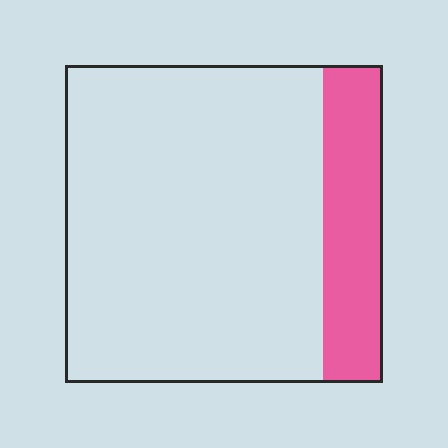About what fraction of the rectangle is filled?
About one fifth (1/5).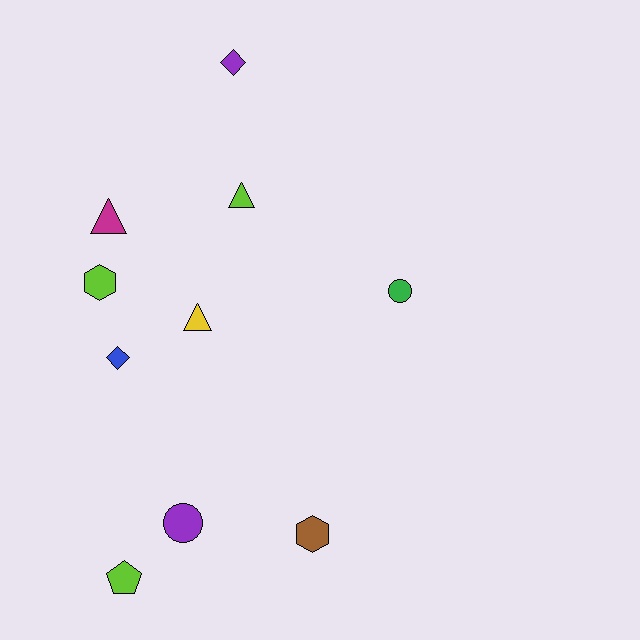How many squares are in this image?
There are no squares.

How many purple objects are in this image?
There are 2 purple objects.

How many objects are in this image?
There are 10 objects.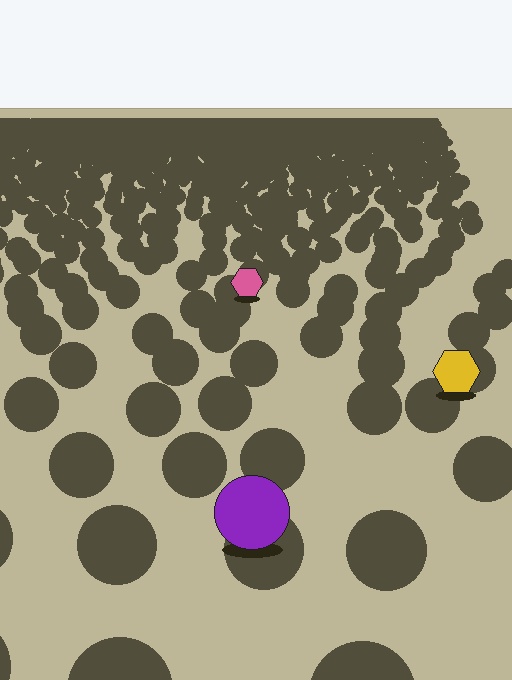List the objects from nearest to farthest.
From nearest to farthest: the purple circle, the yellow hexagon, the pink hexagon.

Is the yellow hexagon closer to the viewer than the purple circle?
No. The purple circle is closer — you can tell from the texture gradient: the ground texture is coarser near it.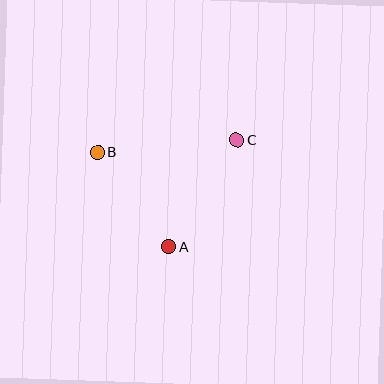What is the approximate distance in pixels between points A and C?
The distance between A and C is approximately 126 pixels.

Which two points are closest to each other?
Points A and B are closest to each other.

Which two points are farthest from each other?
Points B and C are farthest from each other.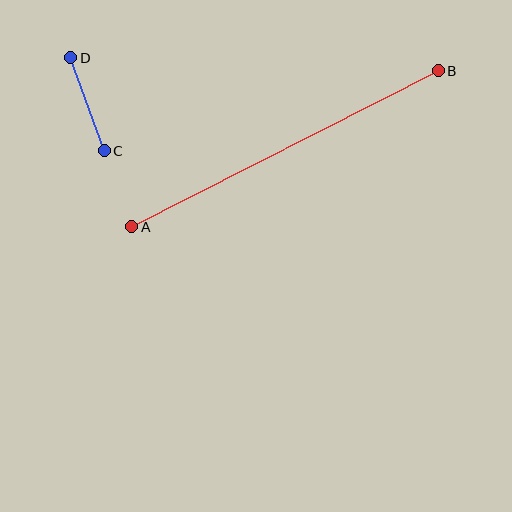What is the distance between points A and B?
The distance is approximately 344 pixels.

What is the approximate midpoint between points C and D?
The midpoint is at approximately (87, 104) pixels.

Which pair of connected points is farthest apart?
Points A and B are farthest apart.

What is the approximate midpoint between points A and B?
The midpoint is at approximately (285, 149) pixels.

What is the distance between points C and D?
The distance is approximately 99 pixels.